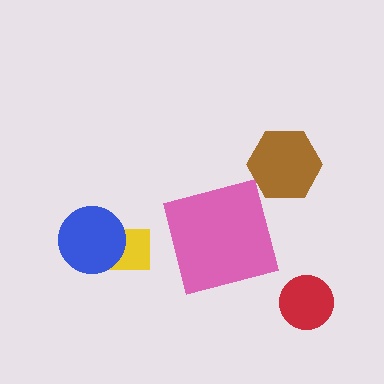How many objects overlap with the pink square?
0 objects overlap with the pink square.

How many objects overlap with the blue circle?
1 object overlaps with the blue circle.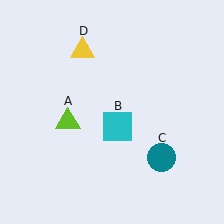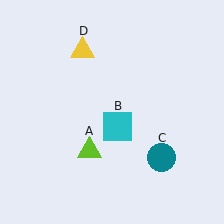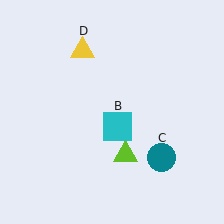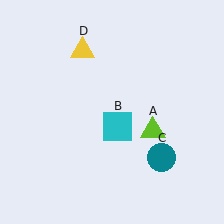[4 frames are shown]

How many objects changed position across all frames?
1 object changed position: lime triangle (object A).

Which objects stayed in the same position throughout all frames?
Cyan square (object B) and teal circle (object C) and yellow triangle (object D) remained stationary.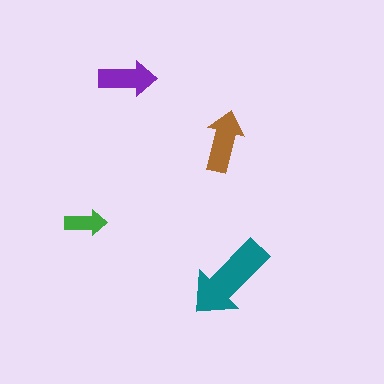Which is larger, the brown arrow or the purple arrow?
The brown one.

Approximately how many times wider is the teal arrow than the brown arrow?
About 1.5 times wider.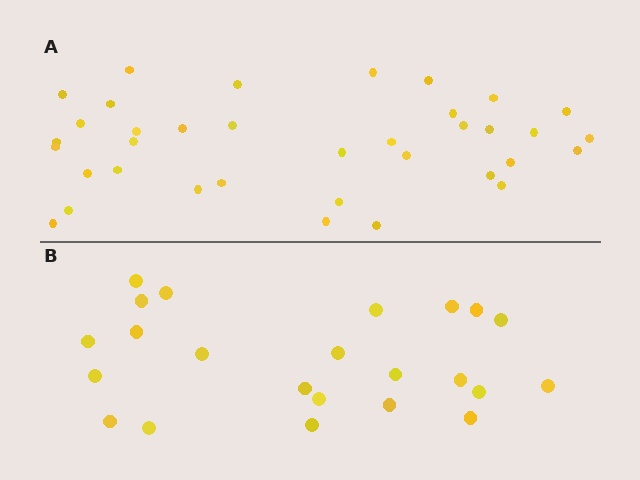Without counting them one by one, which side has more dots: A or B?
Region A (the top region) has more dots.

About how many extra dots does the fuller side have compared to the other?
Region A has approximately 15 more dots than region B.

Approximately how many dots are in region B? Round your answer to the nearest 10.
About 20 dots. (The exact count is 23, which rounds to 20.)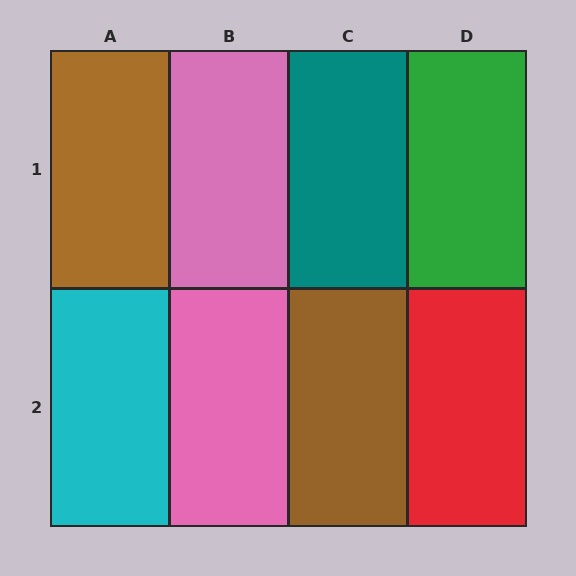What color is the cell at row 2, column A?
Cyan.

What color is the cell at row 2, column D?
Red.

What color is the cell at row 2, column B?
Pink.